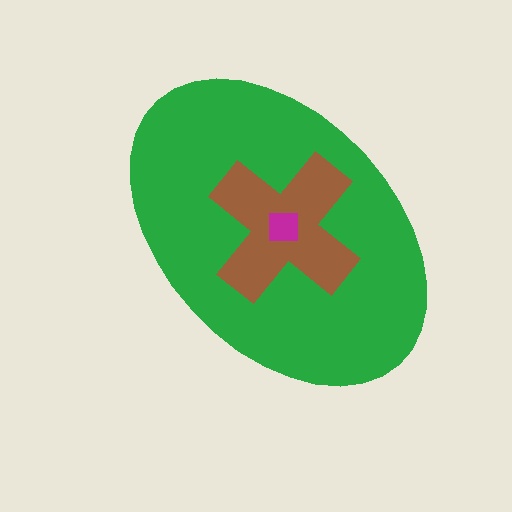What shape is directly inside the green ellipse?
The brown cross.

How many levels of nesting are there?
3.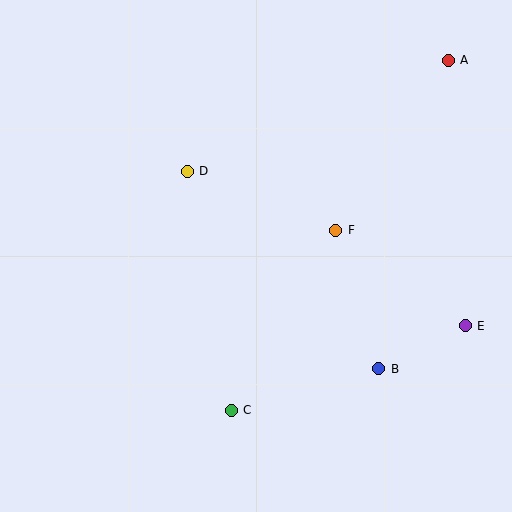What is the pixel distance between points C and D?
The distance between C and D is 243 pixels.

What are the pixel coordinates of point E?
Point E is at (465, 326).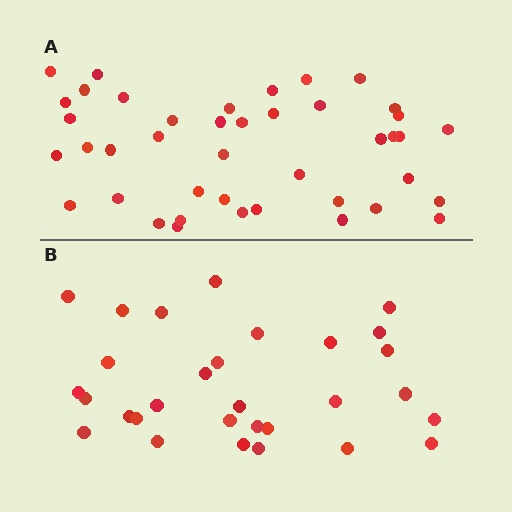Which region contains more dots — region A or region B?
Region A (the top region) has more dots.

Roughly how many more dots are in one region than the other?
Region A has roughly 12 or so more dots than region B.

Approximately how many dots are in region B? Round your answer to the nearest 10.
About 30 dots.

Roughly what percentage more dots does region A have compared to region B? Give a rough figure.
About 40% more.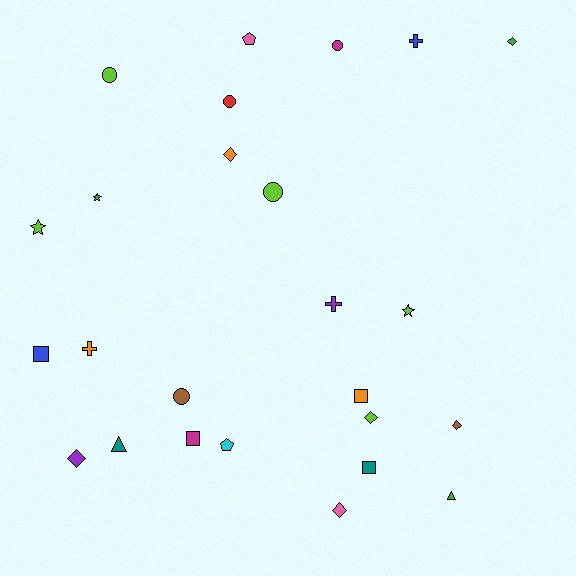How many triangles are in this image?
There are 2 triangles.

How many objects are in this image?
There are 25 objects.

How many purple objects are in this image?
There are 2 purple objects.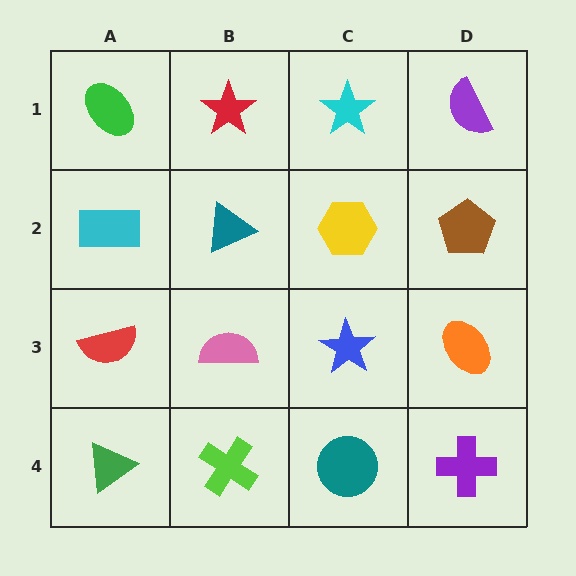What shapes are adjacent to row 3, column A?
A cyan rectangle (row 2, column A), a green triangle (row 4, column A), a pink semicircle (row 3, column B).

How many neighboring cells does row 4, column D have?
2.